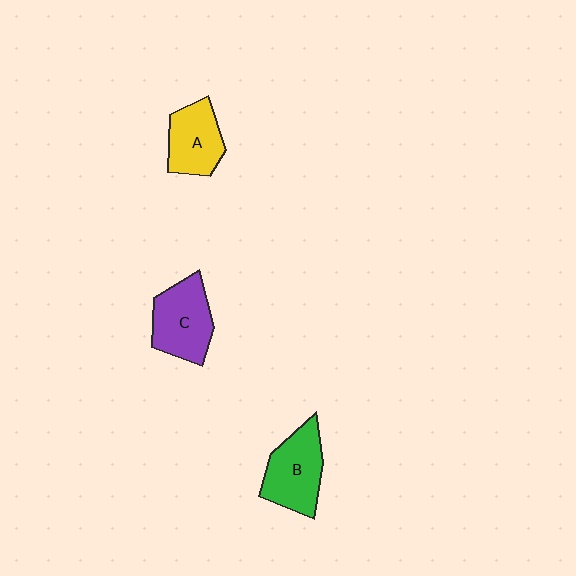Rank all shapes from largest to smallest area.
From largest to smallest: B (green), C (purple), A (yellow).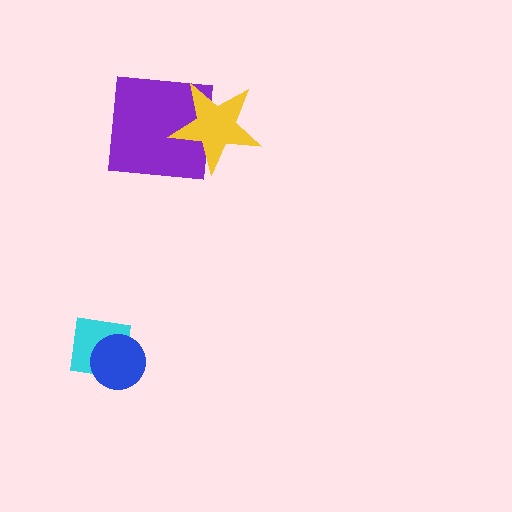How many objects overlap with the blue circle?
1 object overlaps with the blue circle.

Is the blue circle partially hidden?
No, no other shape covers it.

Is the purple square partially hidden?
Yes, it is partially covered by another shape.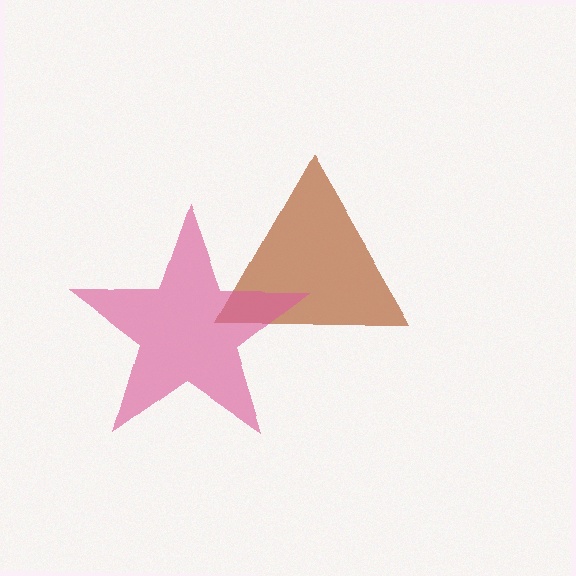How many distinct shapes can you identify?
There are 2 distinct shapes: a brown triangle, a pink star.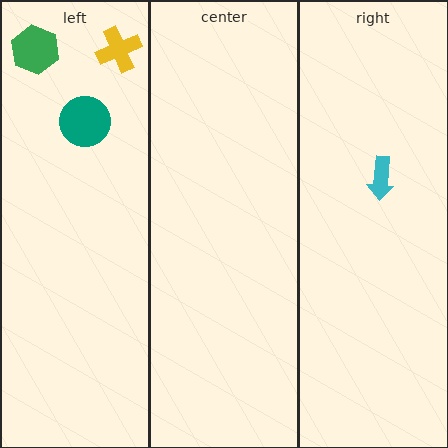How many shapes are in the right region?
1.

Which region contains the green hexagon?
The left region.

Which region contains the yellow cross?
The left region.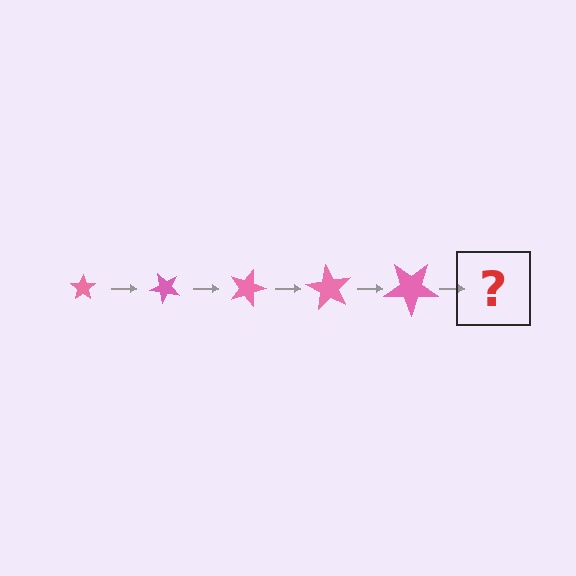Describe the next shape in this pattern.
It should be a star, larger than the previous one and rotated 225 degrees from the start.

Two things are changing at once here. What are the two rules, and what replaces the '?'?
The two rules are that the star grows larger each step and it rotates 45 degrees each step. The '?' should be a star, larger than the previous one and rotated 225 degrees from the start.